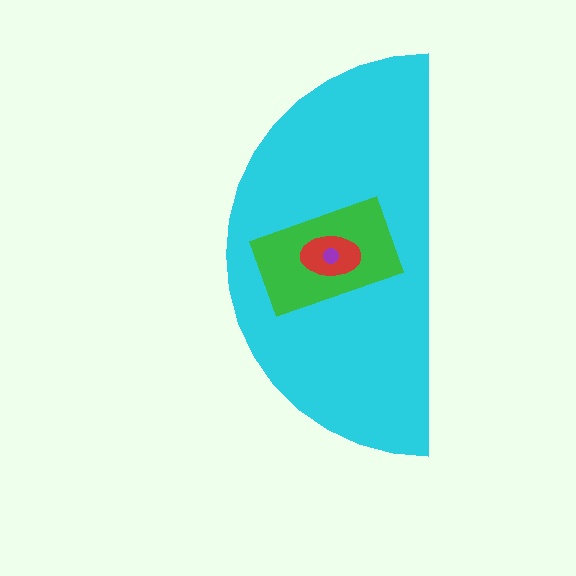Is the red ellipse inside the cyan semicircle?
Yes.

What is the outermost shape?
The cyan semicircle.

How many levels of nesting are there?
4.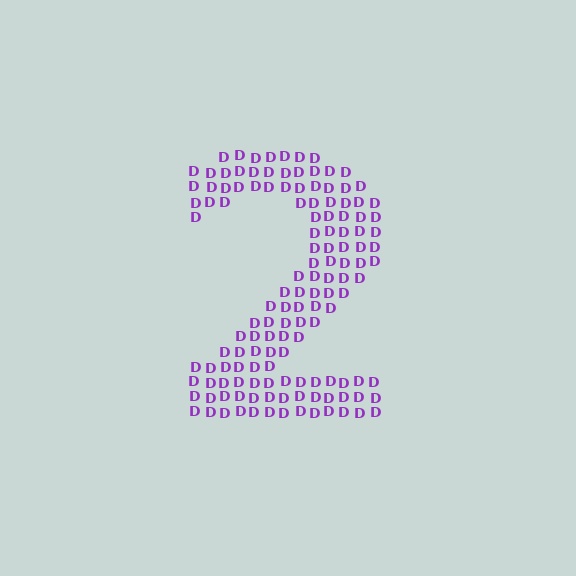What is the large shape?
The large shape is the digit 2.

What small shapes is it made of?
It is made of small letter D's.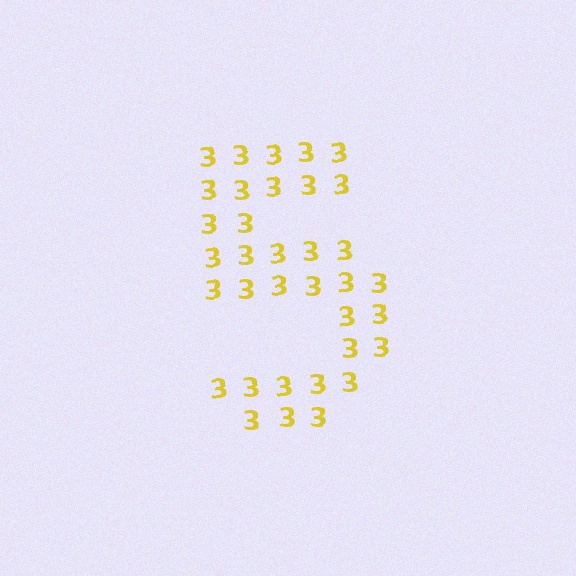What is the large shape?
The large shape is the digit 5.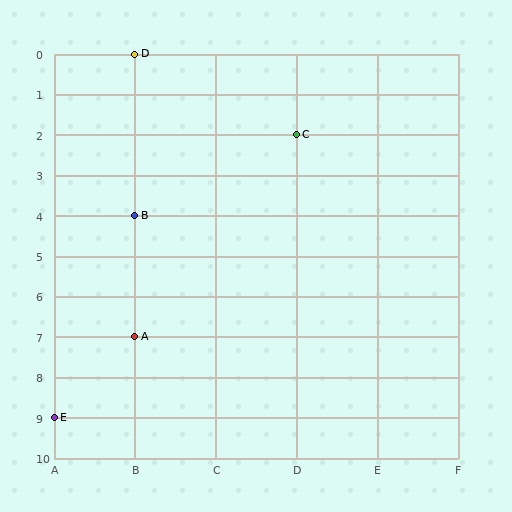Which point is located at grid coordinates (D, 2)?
Point C is at (D, 2).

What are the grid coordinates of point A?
Point A is at grid coordinates (B, 7).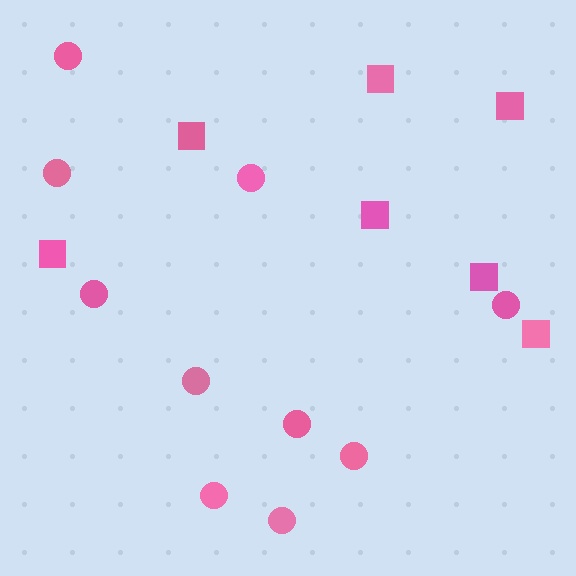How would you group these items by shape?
There are 2 groups: one group of circles (10) and one group of squares (7).